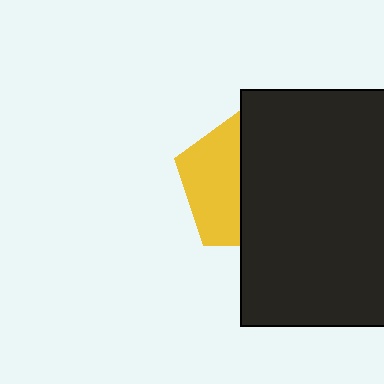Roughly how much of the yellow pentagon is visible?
A small part of it is visible (roughly 41%).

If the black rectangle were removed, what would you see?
You would see the complete yellow pentagon.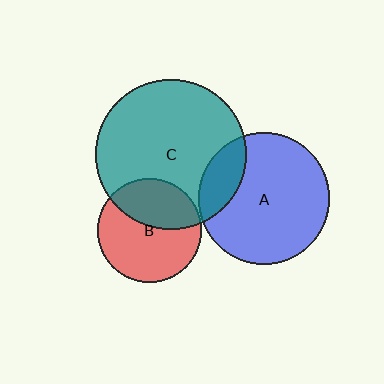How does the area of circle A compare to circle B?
Approximately 1.6 times.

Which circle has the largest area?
Circle C (teal).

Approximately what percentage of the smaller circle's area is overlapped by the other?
Approximately 20%.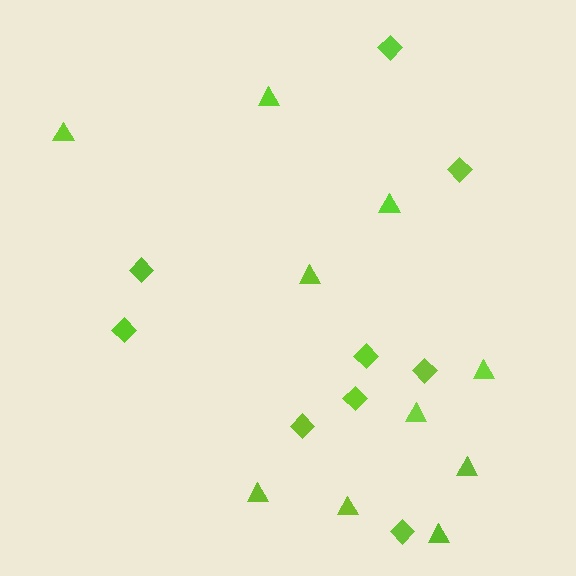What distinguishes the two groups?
There are 2 groups: one group of triangles (10) and one group of diamonds (9).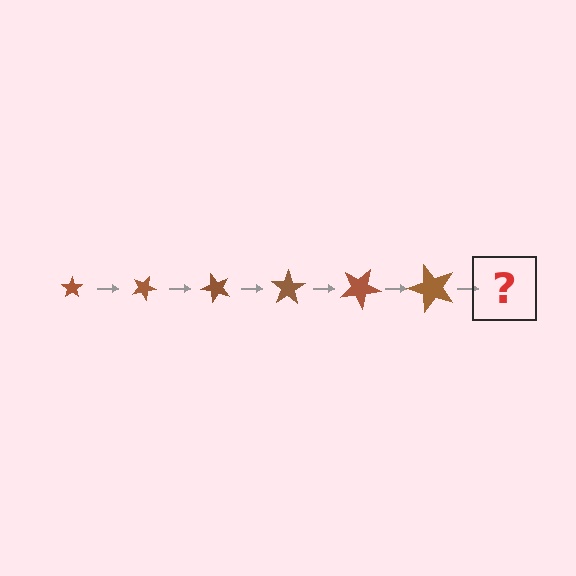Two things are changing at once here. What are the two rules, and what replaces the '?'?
The two rules are that the star grows larger each step and it rotates 25 degrees each step. The '?' should be a star, larger than the previous one and rotated 150 degrees from the start.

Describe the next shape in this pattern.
It should be a star, larger than the previous one and rotated 150 degrees from the start.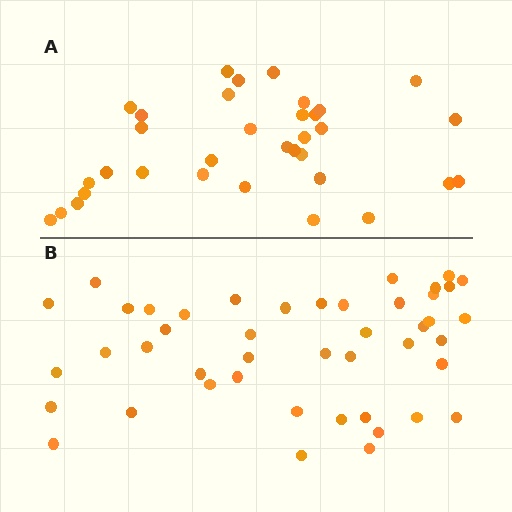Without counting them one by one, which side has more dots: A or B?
Region B (the bottom region) has more dots.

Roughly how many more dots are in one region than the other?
Region B has roughly 12 or so more dots than region A.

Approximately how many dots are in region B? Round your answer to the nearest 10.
About 40 dots. (The exact count is 45, which rounds to 40.)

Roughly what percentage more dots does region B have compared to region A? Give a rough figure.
About 30% more.